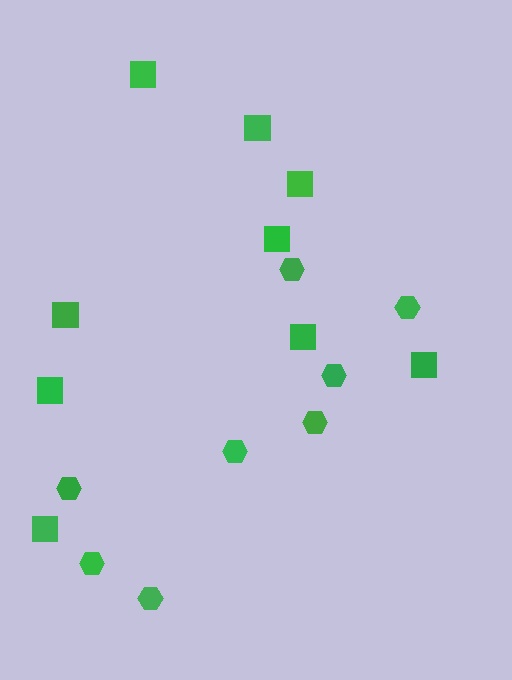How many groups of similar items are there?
There are 2 groups: one group of hexagons (8) and one group of squares (9).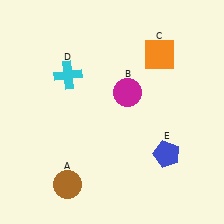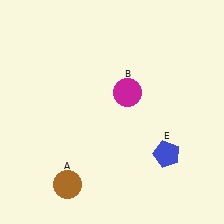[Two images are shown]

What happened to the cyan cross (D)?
The cyan cross (D) was removed in Image 2. It was in the top-left area of Image 1.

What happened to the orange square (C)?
The orange square (C) was removed in Image 2. It was in the top-right area of Image 1.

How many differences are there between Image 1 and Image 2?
There are 2 differences between the two images.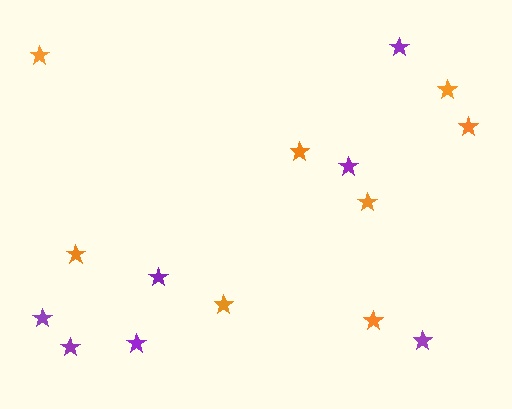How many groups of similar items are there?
There are 2 groups: one group of purple stars (7) and one group of orange stars (8).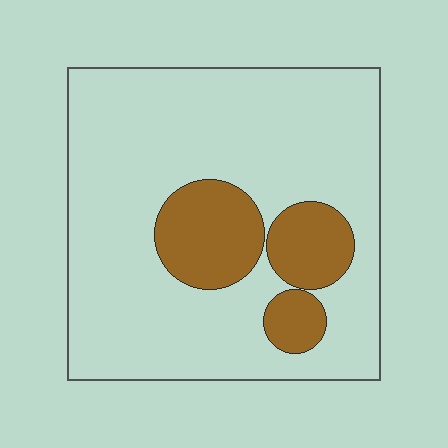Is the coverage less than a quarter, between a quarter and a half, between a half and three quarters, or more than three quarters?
Less than a quarter.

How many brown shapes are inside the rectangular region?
3.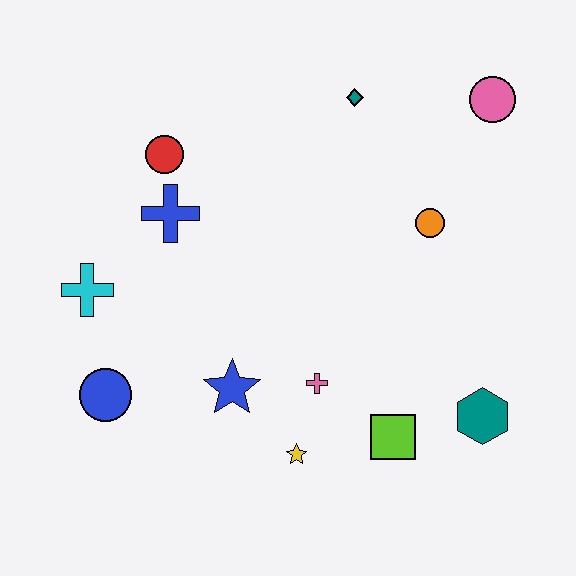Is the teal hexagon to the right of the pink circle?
No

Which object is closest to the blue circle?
The cyan cross is closest to the blue circle.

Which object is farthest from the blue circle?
The pink circle is farthest from the blue circle.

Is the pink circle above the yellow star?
Yes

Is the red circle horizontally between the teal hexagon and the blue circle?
Yes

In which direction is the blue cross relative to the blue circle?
The blue cross is above the blue circle.